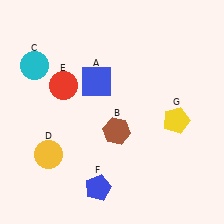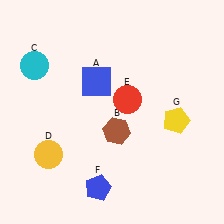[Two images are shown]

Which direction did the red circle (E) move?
The red circle (E) moved right.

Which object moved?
The red circle (E) moved right.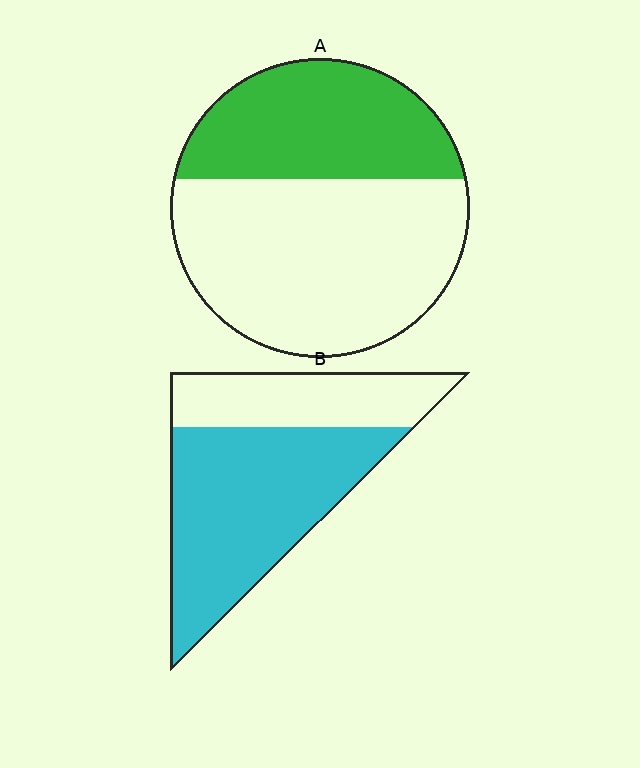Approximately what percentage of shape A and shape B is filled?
A is approximately 40% and B is approximately 65%.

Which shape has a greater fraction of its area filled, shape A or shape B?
Shape B.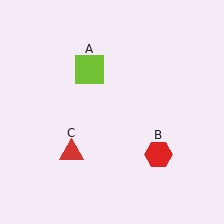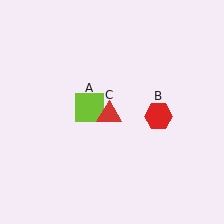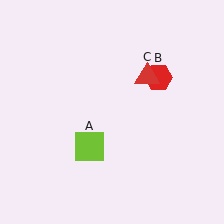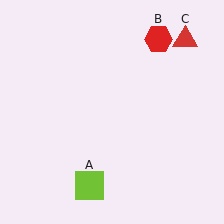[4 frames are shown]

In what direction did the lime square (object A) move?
The lime square (object A) moved down.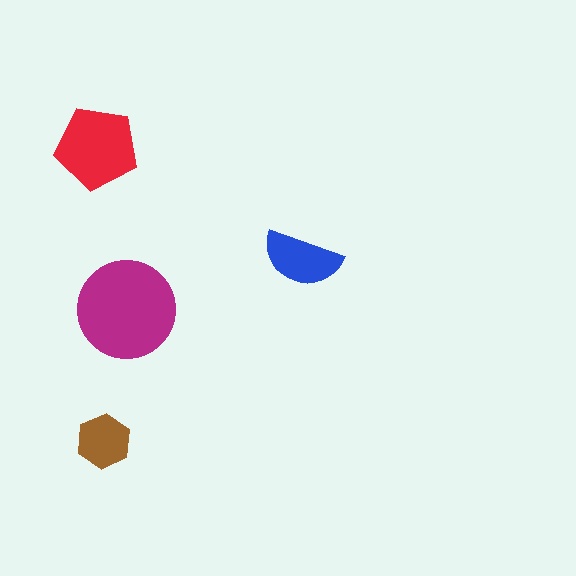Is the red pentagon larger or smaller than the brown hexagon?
Larger.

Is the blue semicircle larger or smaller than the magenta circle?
Smaller.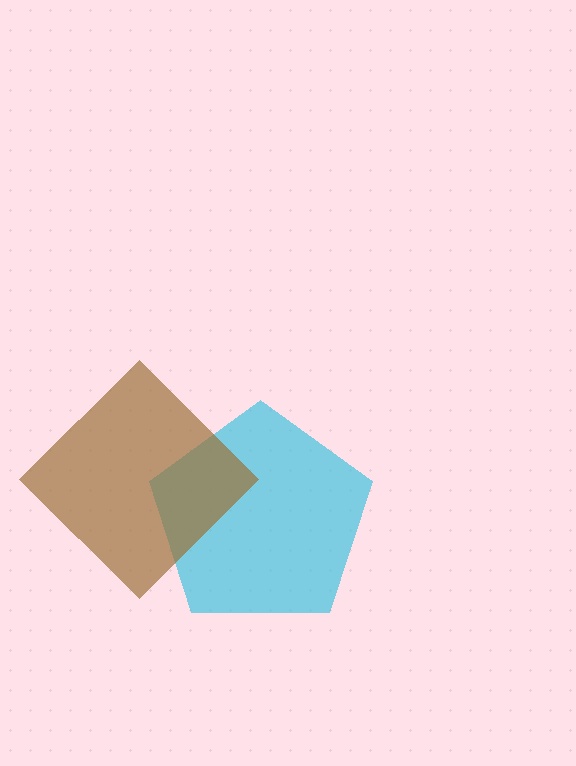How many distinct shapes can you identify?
There are 2 distinct shapes: a cyan pentagon, a brown diamond.